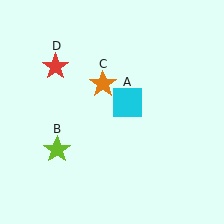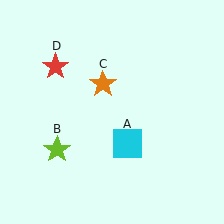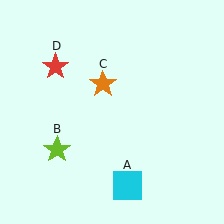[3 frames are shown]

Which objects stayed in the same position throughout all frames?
Lime star (object B) and orange star (object C) and red star (object D) remained stationary.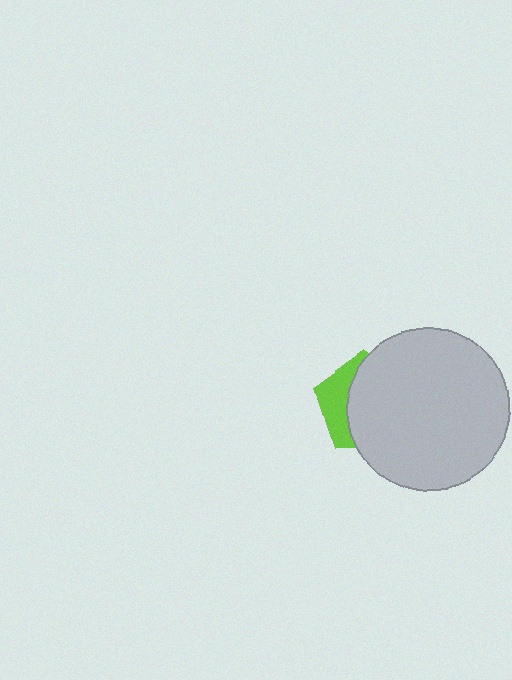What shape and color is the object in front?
The object in front is a light gray circle.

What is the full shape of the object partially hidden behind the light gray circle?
The partially hidden object is a lime pentagon.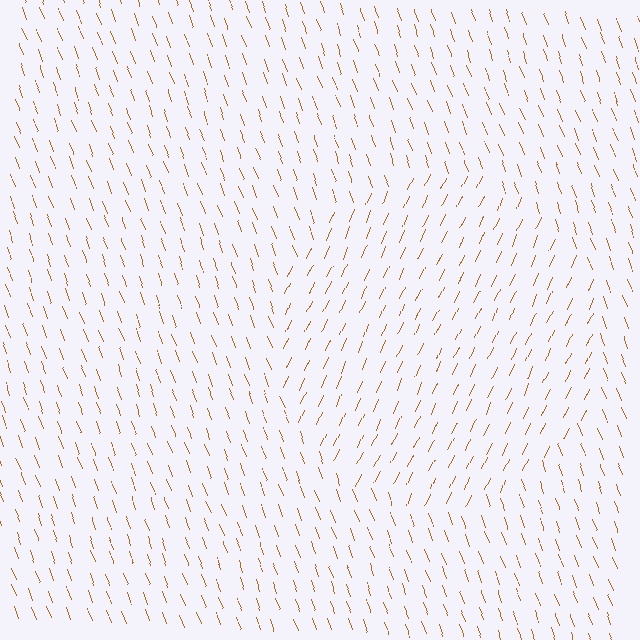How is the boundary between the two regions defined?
The boundary is defined purely by a change in line orientation (approximately 45 degrees difference). All lines are the same color and thickness.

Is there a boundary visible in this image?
Yes, there is a texture boundary formed by a change in line orientation.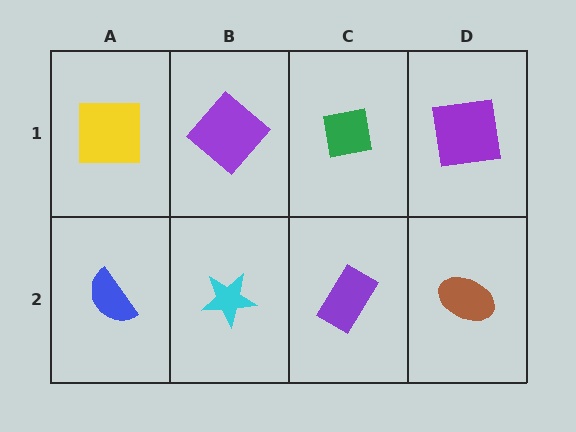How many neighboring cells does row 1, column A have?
2.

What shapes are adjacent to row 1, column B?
A cyan star (row 2, column B), a yellow square (row 1, column A), a green square (row 1, column C).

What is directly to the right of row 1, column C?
A purple square.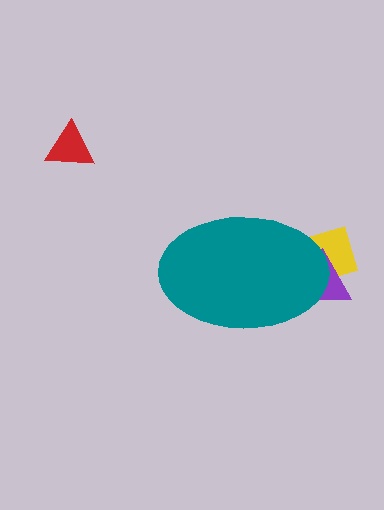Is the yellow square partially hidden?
Yes, the yellow square is partially hidden behind the teal ellipse.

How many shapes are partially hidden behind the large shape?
2 shapes are partially hidden.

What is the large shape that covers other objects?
A teal ellipse.